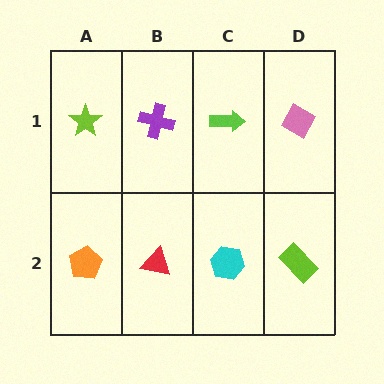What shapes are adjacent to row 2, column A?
A lime star (row 1, column A), a red triangle (row 2, column B).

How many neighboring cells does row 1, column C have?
3.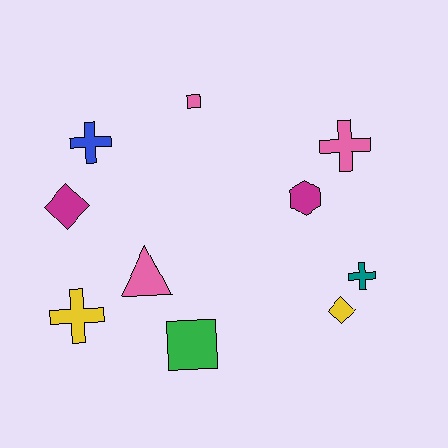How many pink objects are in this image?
There are 3 pink objects.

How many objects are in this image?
There are 10 objects.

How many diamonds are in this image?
There are 2 diamonds.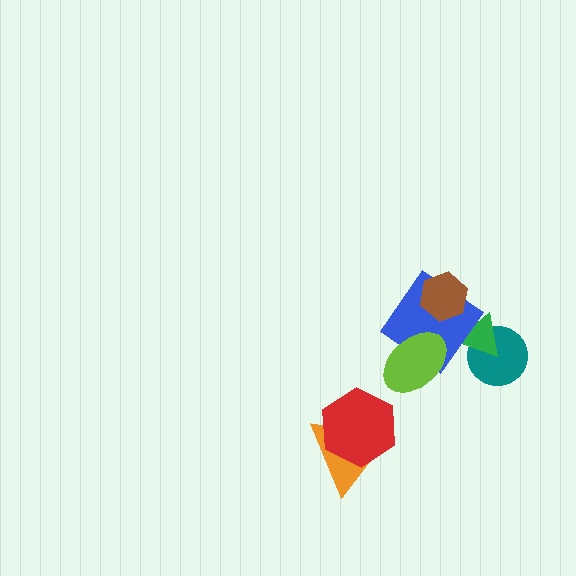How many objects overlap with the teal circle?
1 object overlaps with the teal circle.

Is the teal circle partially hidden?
Yes, it is partially covered by another shape.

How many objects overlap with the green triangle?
2 objects overlap with the green triangle.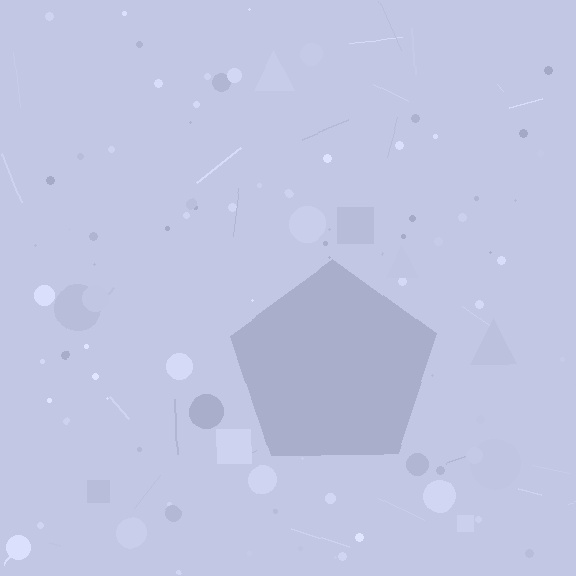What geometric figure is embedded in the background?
A pentagon is embedded in the background.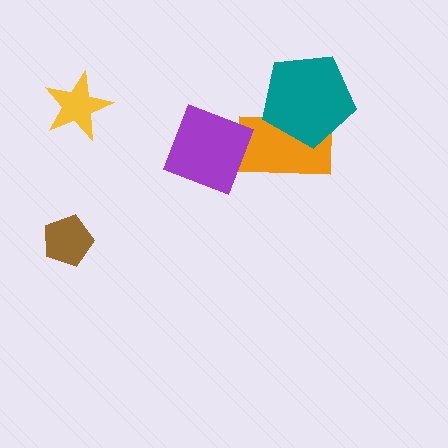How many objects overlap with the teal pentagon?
1 object overlaps with the teal pentagon.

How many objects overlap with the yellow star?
0 objects overlap with the yellow star.